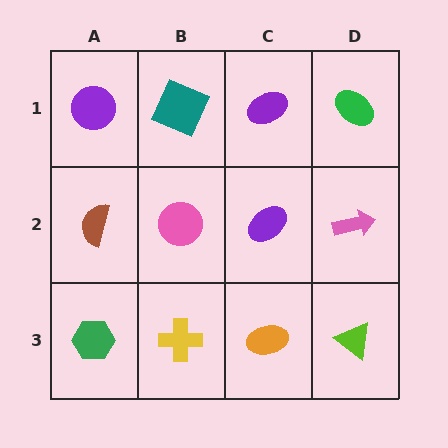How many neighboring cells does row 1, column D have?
2.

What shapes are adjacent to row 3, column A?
A brown semicircle (row 2, column A), a yellow cross (row 3, column B).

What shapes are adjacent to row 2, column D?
A green ellipse (row 1, column D), a lime triangle (row 3, column D), a purple ellipse (row 2, column C).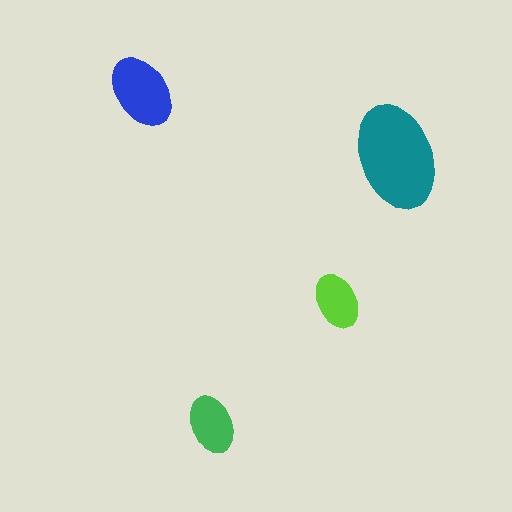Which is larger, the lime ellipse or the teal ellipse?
The teal one.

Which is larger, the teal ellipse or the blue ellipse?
The teal one.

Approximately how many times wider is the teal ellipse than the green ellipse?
About 2 times wider.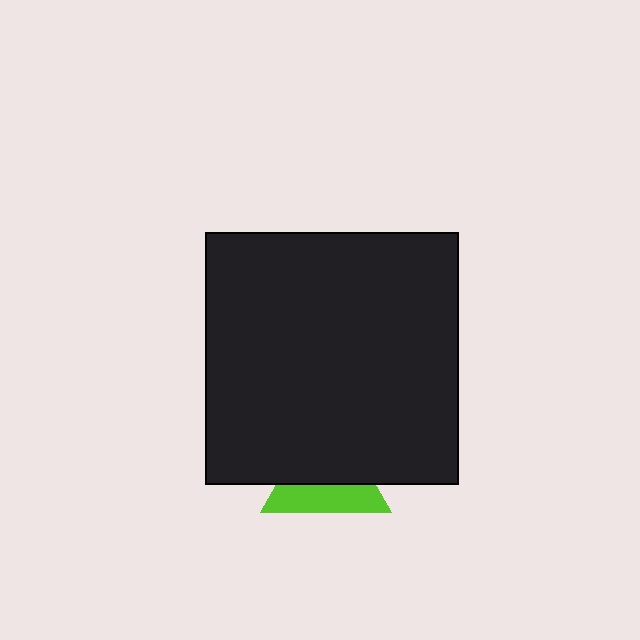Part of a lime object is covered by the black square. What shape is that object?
It is a triangle.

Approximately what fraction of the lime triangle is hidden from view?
Roughly 58% of the lime triangle is hidden behind the black square.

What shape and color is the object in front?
The object in front is a black square.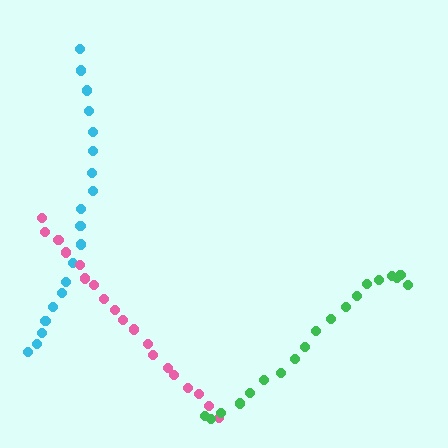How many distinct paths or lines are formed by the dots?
There are 3 distinct paths.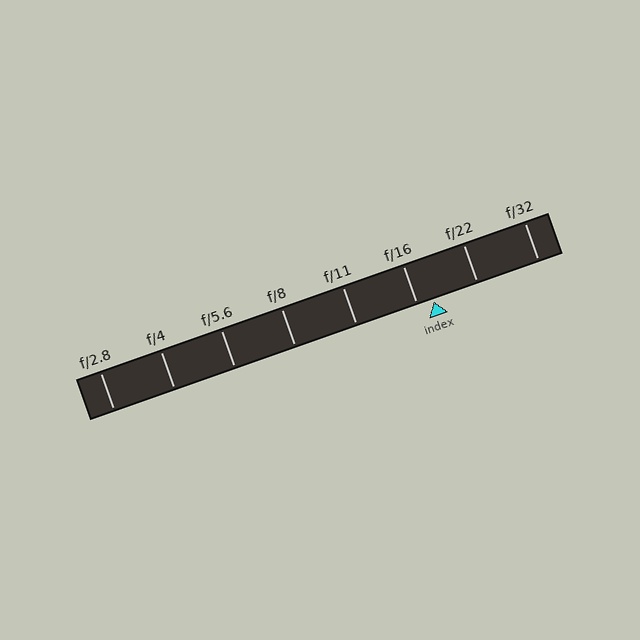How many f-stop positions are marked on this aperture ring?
There are 8 f-stop positions marked.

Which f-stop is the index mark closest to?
The index mark is closest to f/16.